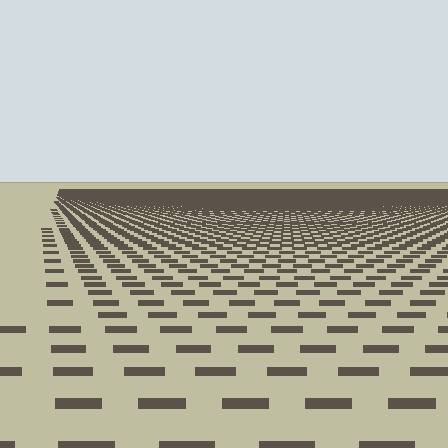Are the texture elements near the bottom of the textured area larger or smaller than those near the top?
Larger. Near the bottom, elements are closer to the viewer and appear at a bigger on-screen size.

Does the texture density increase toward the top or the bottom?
Density increases toward the top.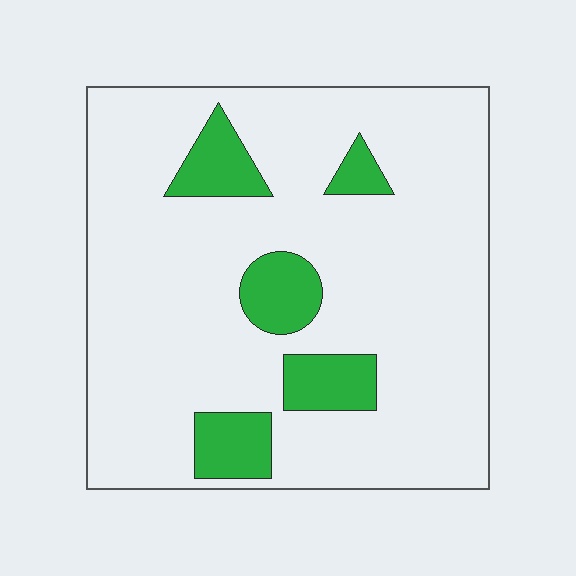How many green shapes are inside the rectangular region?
5.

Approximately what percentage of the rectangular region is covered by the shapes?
Approximately 15%.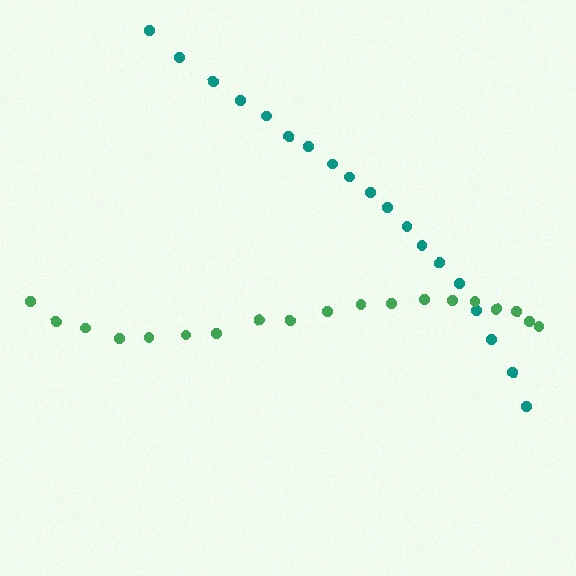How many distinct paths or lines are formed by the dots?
There are 2 distinct paths.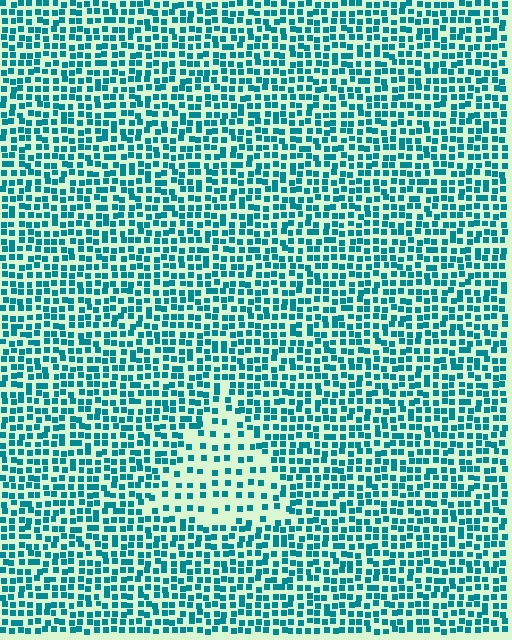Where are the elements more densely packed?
The elements are more densely packed outside the triangle boundary.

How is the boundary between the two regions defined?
The boundary is defined by a change in element density (approximately 2.1x ratio). All elements are the same color, size, and shape.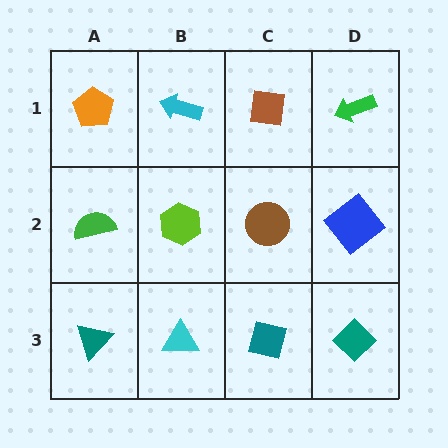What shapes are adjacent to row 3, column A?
A green semicircle (row 2, column A), a cyan triangle (row 3, column B).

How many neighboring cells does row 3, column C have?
3.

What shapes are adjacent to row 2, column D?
A green arrow (row 1, column D), a teal diamond (row 3, column D), a brown circle (row 2, column C).